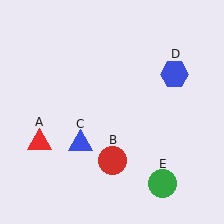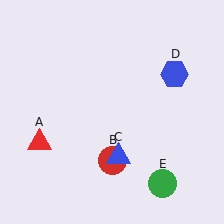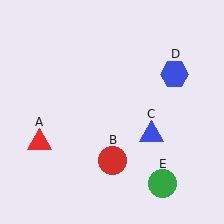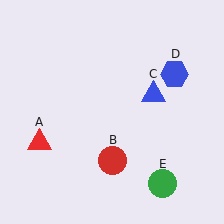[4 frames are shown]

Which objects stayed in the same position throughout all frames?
Red triangle (object A) and red circle (object B) and blue hexagon (object D) and green circle (object E) remained stationary.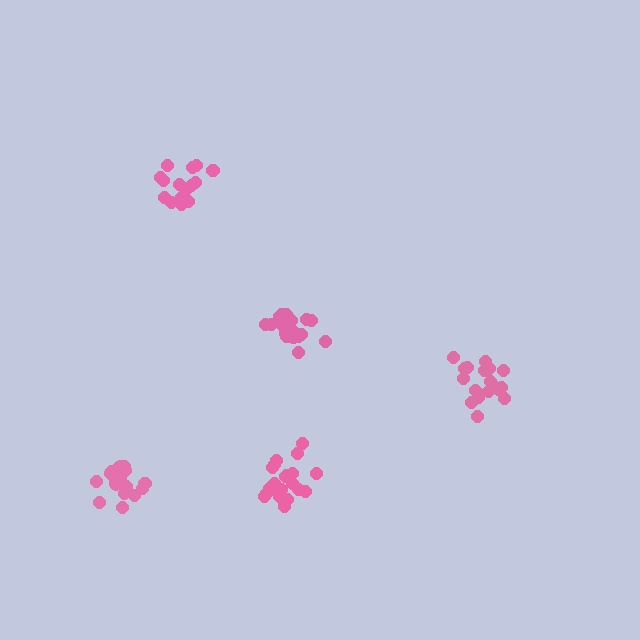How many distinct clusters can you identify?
There are 5 distinct clusters.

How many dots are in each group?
Group 1: 20 dots, Group 2: 21 dots, Group 3: 15 dots, Group 4: 18 dots, Group 5: 21 dots (95 total).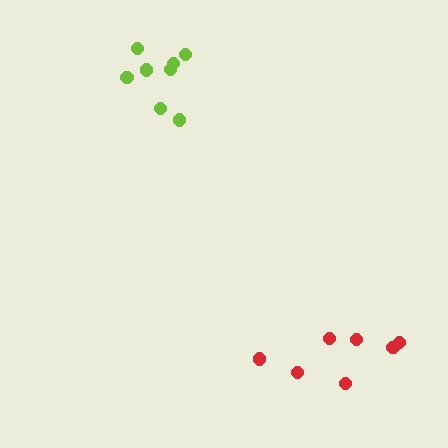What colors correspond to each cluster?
The clusters are colored: red, lime.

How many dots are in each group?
Group 1: 7 dots, Group 2: 8 dots (15 total).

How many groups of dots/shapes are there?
There are 2 groups.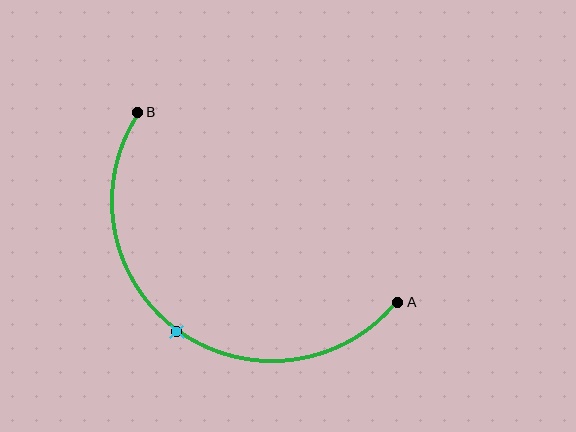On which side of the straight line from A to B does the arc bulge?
The arc bulges below and to the left of the straight line connecting A and B.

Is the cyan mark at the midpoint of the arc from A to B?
Yes. The cyan mark lies on the arc at equal arc-length from both A and B — it is the arc midpoint.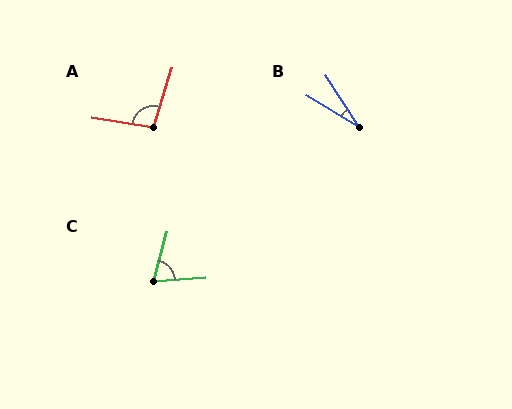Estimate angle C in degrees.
Approximately 70 degrees.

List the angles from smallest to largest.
B (26°), C (70°), A (98°).